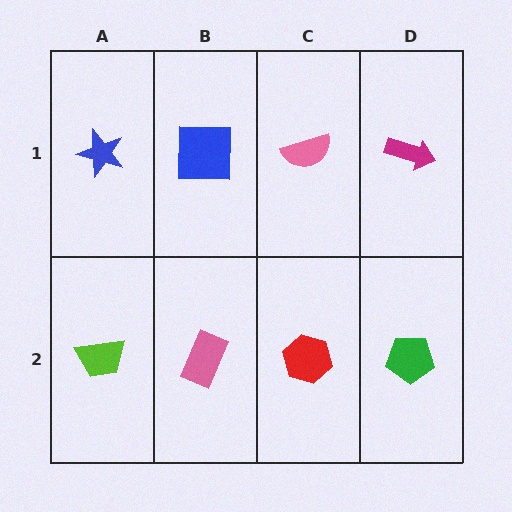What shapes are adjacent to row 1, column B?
A pink rectangle (row 2, column B), a blue star (row 1, column A), a pink semicircle (row 1, column C).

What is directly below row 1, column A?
A lime trapezoid.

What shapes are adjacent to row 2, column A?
A blue star (row 1, column A), a pink rectangle (row 2, column B).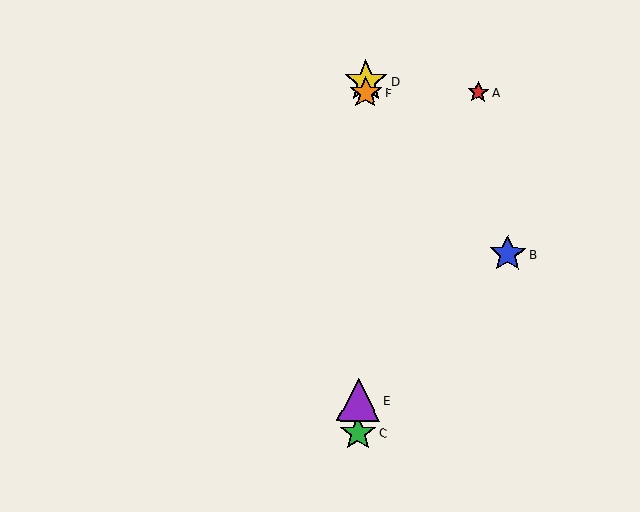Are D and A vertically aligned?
No, D is at x≈366 and A is at x≈478.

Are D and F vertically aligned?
Yes, both are at x≈366.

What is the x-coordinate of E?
Object E is at x≈359.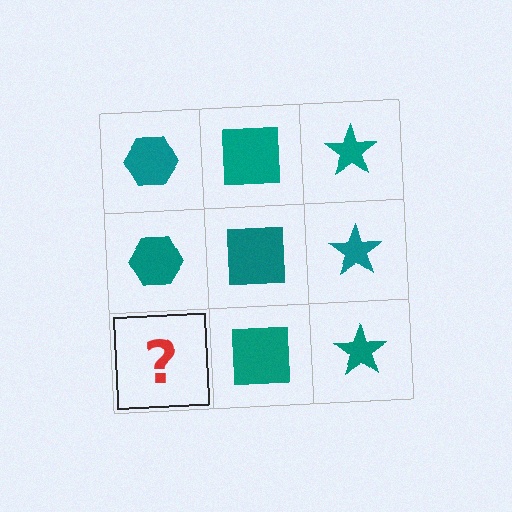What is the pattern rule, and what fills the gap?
The rule is that each column has a consistent shape. The gap should be filled with a teal hexagon.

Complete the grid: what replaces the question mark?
The question mark should be replaced with a teal hexagon.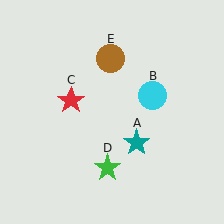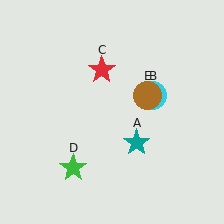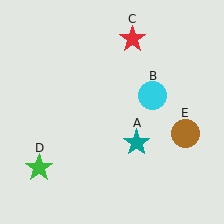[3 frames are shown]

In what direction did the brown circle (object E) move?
The brown circle (object E) moved down and to the right.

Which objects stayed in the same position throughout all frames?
Teal star (object A) and cyan circle (object B) remained stationary.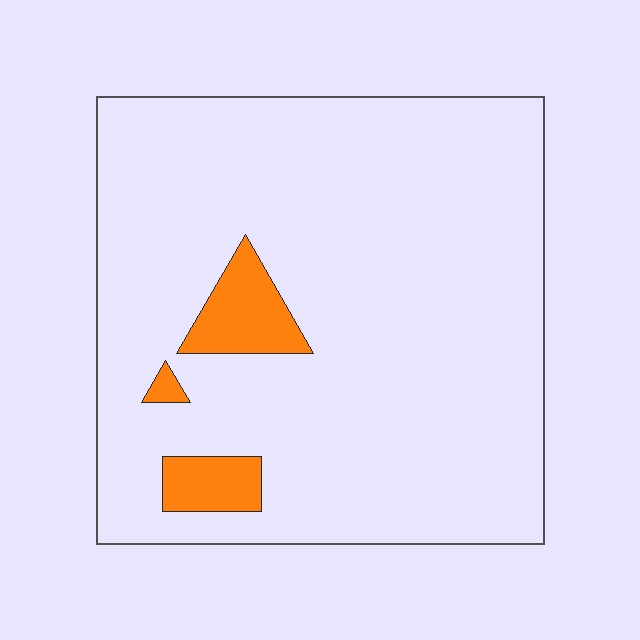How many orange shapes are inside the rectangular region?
3.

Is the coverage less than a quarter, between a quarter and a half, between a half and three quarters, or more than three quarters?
Less than a quarter.